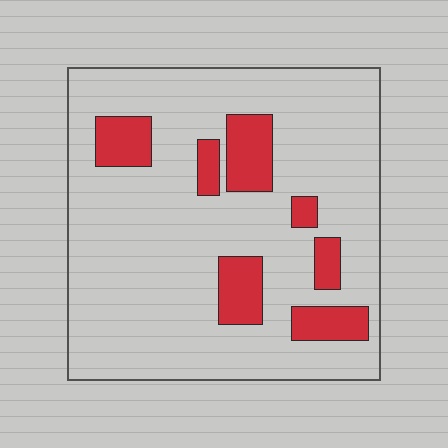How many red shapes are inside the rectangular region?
7.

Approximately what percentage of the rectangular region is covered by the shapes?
Approximately 15%.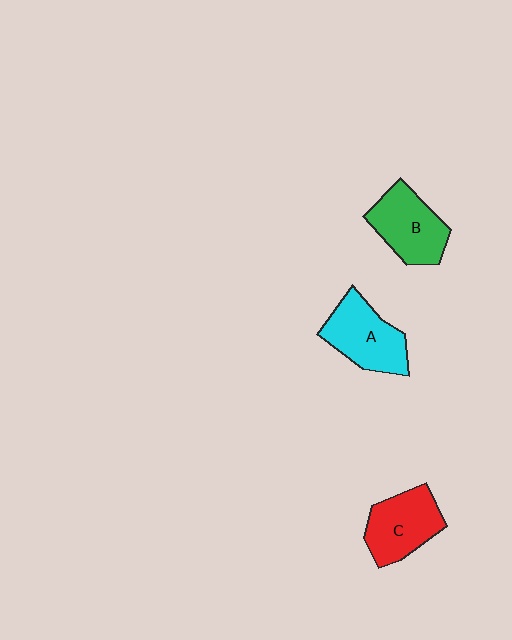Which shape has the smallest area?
Shape C (red).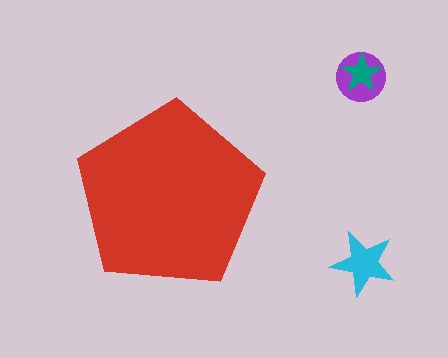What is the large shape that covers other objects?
A red pentagon.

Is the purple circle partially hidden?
No, the purple circle is fully visible.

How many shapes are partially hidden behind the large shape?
0 shapes are partially hidden.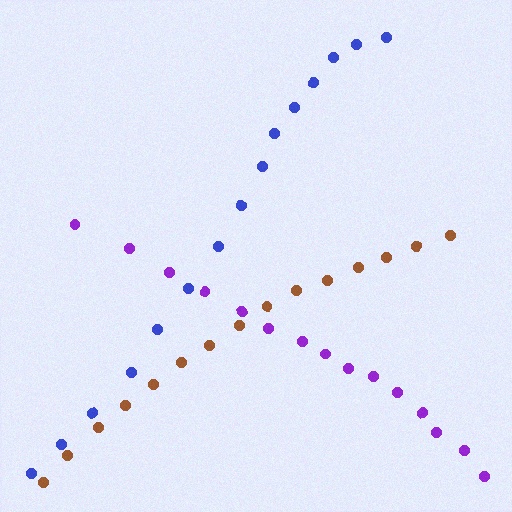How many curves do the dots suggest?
There are 3 distinct paths.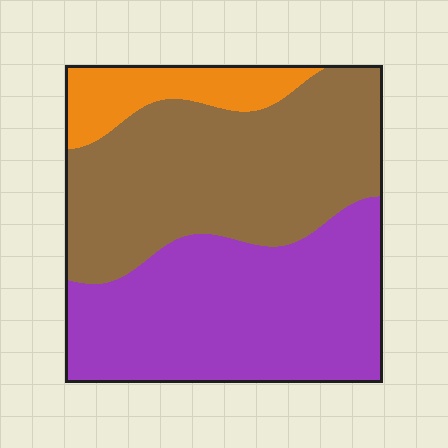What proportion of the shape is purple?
Purple takes up between a third and a half of the shape.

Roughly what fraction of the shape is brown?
Brown takes up between a quarter and a half of the shape.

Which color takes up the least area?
Orange, at roughly 10%.